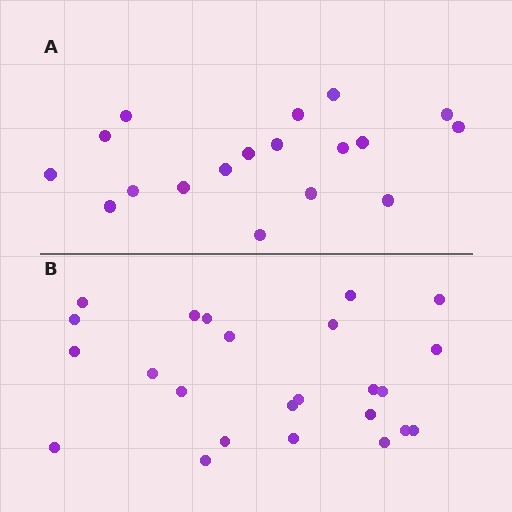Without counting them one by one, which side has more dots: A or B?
Region B (the bottom region) has more dots.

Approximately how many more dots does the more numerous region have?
Region B has about 6 more dots than region A.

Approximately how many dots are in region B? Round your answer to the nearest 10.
About 20 dots. (The exact count is 24, which rounds to 20.)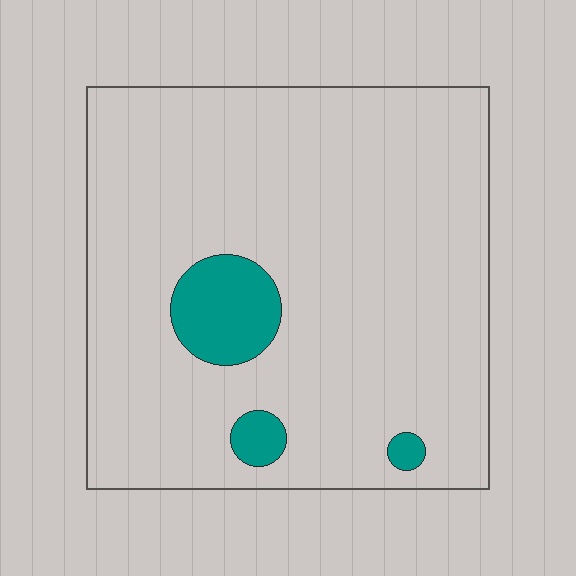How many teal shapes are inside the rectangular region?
3.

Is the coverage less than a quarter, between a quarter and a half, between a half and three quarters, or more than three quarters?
Less than a quarter.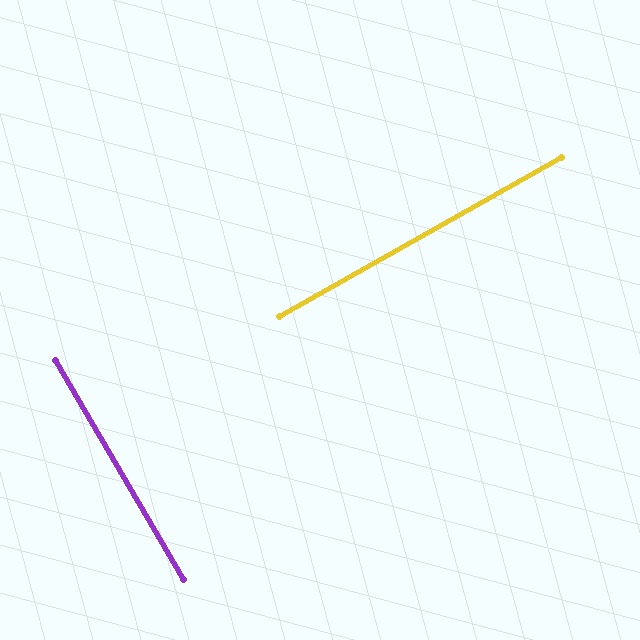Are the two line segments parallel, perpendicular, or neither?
Perpendicular — they meet at approximately 89°.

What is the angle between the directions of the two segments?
Approximately 89 degrees.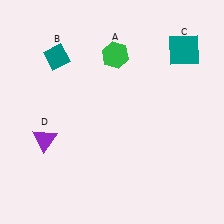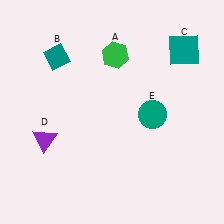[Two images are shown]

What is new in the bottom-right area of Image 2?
A teal circle (E) was added in the bottom-right area of Image 2.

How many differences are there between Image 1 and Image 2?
There is 1 difference between the two images.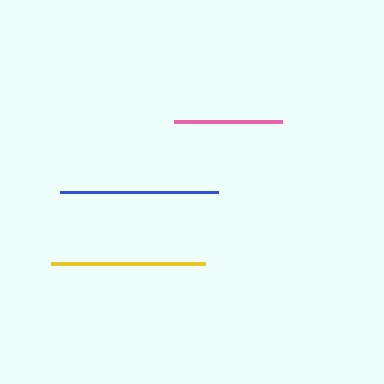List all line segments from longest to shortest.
From longest to shortest: blue, yellow, pink.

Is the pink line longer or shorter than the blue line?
The blue line is longer than the pink line.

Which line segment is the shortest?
The pink line is the shortest at approximately 108 pixels.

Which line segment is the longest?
The blue line is the longest at approximately 158 pixels.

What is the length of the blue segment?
The blue segment is approximately 158 pixels long.